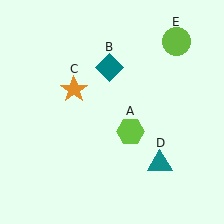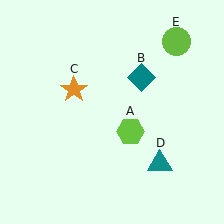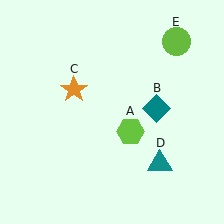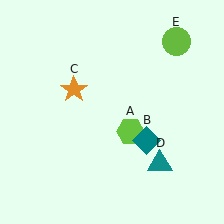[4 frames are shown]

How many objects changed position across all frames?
1 object changed position: teal diamond (object B).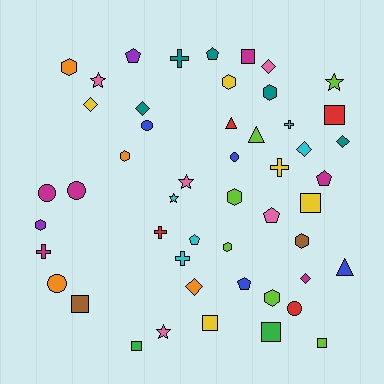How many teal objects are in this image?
There are 5 teal objects.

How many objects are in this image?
There are 50 objects.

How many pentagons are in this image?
There are 6 pentagons.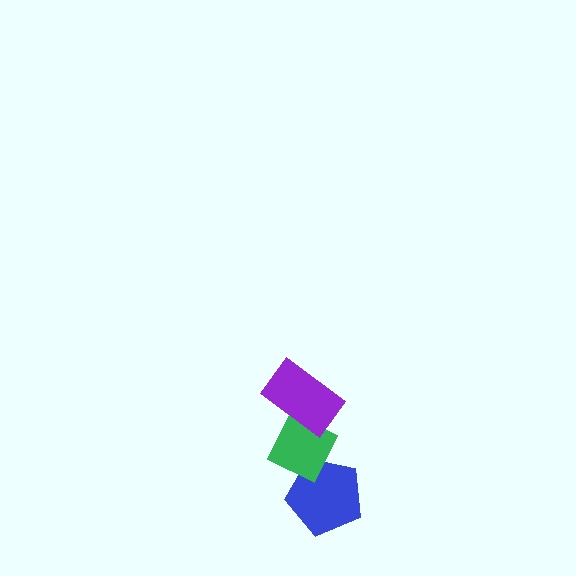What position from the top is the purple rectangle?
The purple rectangle is 1st from the top.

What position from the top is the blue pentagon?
The blue pentagon is 3rd from the top.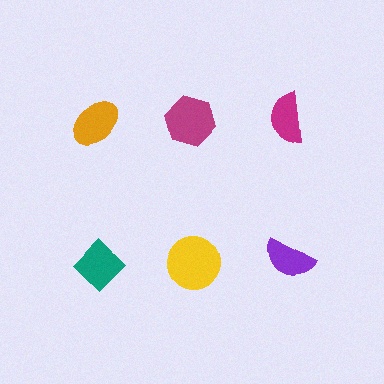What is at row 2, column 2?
A yellow circle.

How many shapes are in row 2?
3 shapes.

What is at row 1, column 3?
A magenta semicircle.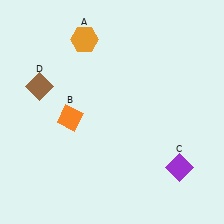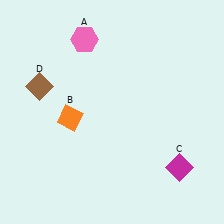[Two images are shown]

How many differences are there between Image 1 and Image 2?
There are 2 differences between the two images.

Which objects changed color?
A changed from orange to pink. C changed from purple to magenta.